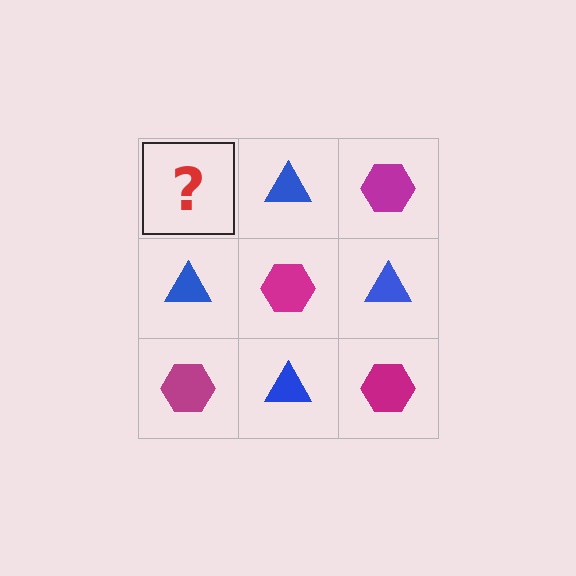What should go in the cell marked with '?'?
The missing cell should contain a magenta hexagon.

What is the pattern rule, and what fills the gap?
The rule is that it alternates magenta hexagon and blue triangle in a checkerboard pattern. The gap should be filled with a magenta hexagon.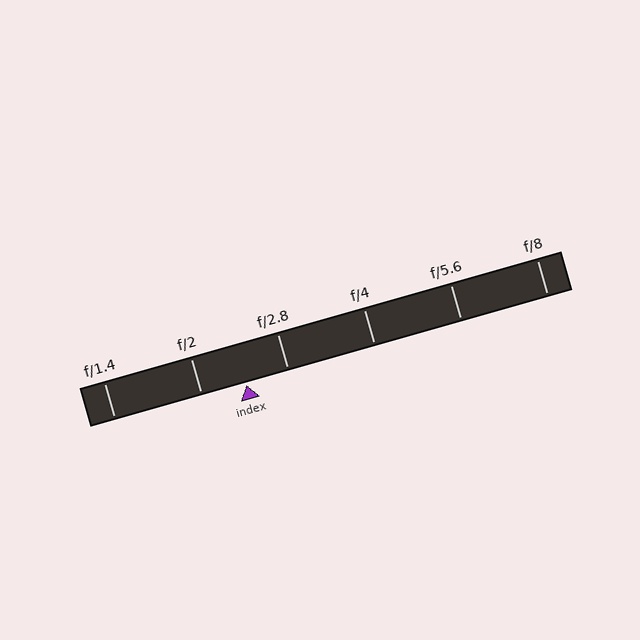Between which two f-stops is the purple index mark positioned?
The index mark is between f/2 and f/2.8.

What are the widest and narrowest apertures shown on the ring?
The widest aperture shown is f/1.4 and the narrowest is f/8.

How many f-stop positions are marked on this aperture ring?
There are 6 f-stop positions marked.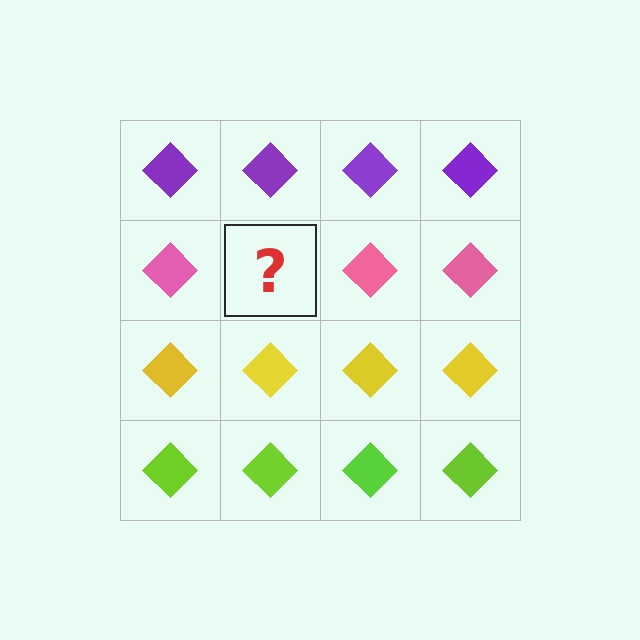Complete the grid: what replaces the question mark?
The question mark should be replaced with a pink diamond.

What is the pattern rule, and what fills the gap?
The rule is that each row has a consistent color. The gap should be filled with a pink diamond.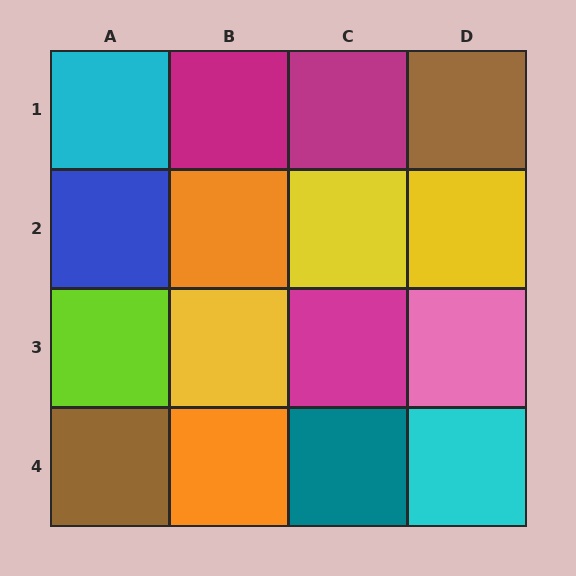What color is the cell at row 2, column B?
Orange.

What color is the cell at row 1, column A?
Cyan.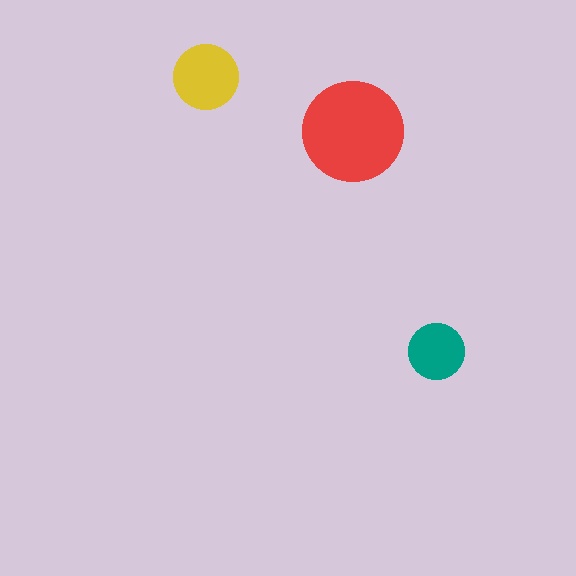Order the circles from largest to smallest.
the red one, the yellow one, the teal one.